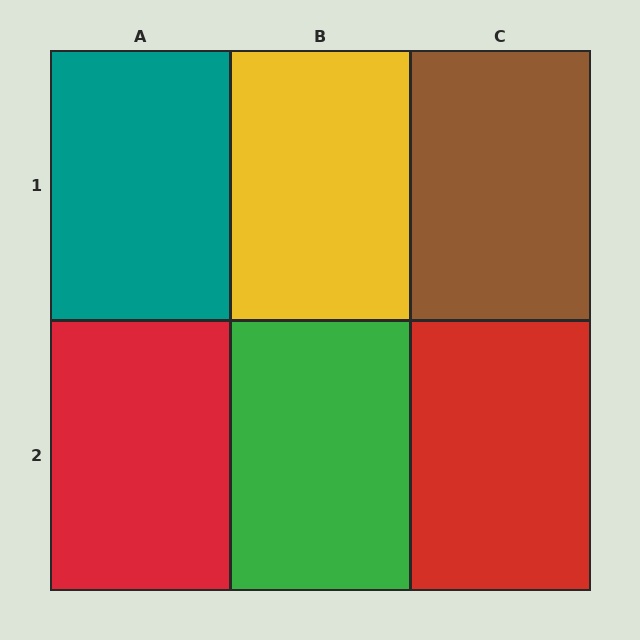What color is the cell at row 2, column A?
Red.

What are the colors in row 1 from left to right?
Teal, yellow, brown.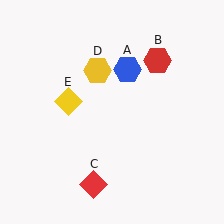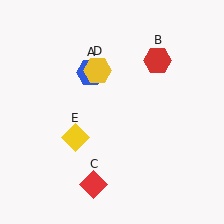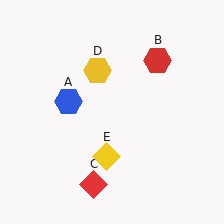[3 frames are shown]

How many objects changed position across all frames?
2 objects changed position: blue hexagon (object A), yellow diamond (object E).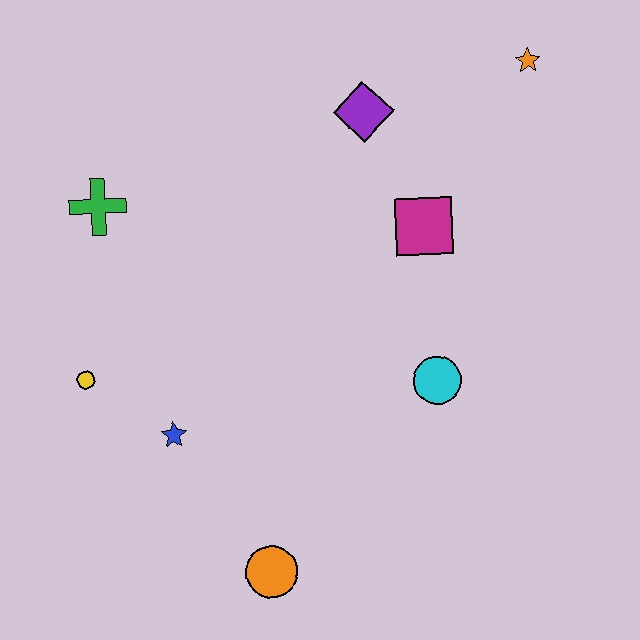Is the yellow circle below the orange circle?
No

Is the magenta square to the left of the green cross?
No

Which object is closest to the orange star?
The purple diamond is closest to the orange star.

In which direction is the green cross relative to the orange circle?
The green cross is above the orange circle.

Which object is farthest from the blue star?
The orange star is farthest from the blue star.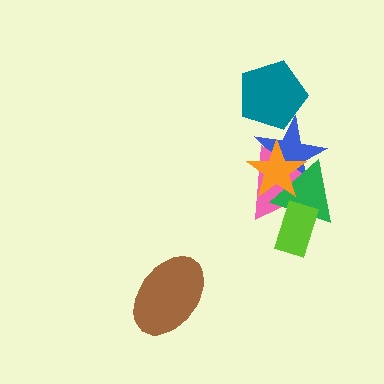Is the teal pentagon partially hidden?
No, no other shape covers it.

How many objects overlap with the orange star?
3 objects overlap with the orange star.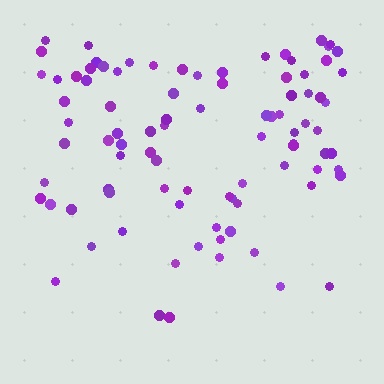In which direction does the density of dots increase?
From bottom to top, with the top side densest.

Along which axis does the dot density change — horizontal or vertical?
Vertical.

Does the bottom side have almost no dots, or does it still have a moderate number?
Still a moderate number, just noticeably fewer than the top.